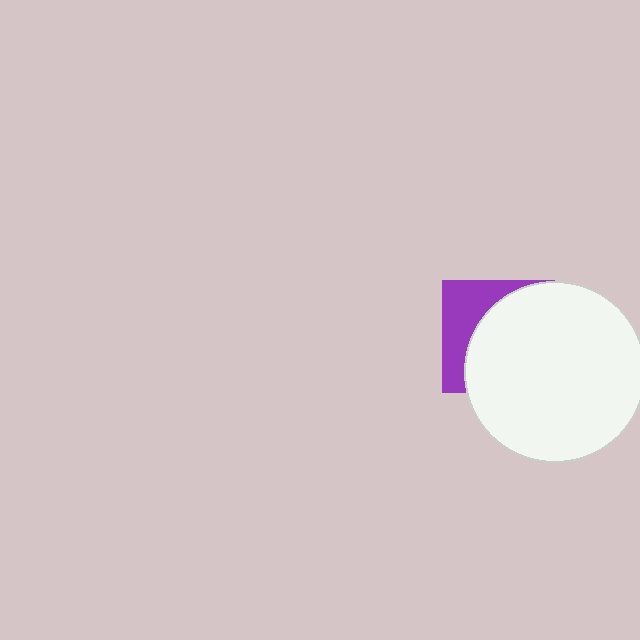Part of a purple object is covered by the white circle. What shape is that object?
It is a square.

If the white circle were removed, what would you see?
You would see the complete purple square.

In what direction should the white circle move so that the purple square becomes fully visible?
The white circle should move right. That is the shortest direction to clear the overlap and leave the purple square fully visible.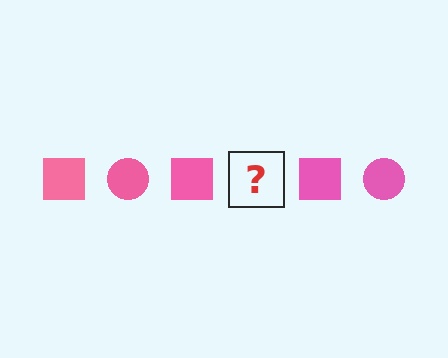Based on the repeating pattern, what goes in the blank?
The blank should be a pink circle.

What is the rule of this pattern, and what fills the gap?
The rule is that the pattern cycles through square, circle shapes in pink. The gap should be filled with a pink circle.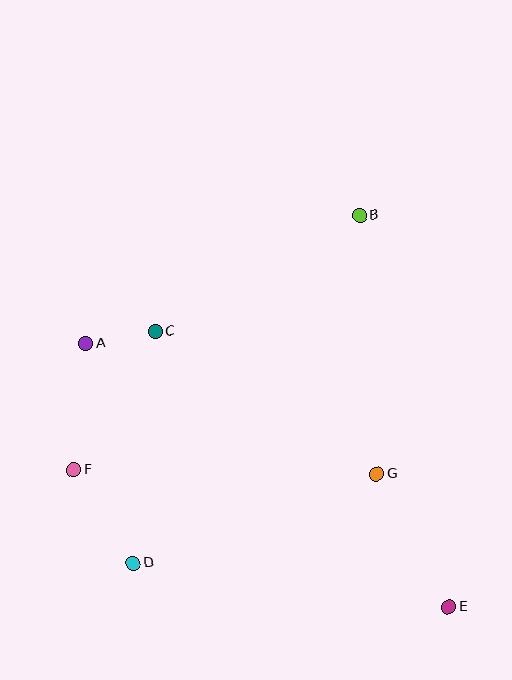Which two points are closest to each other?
Points A and C are closest to each other.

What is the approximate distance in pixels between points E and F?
The distance between E and F is approximately 400 pixels.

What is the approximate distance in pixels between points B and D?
The distance between B and D is approximately 415 pixels.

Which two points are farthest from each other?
Points A and E are farthest from each other.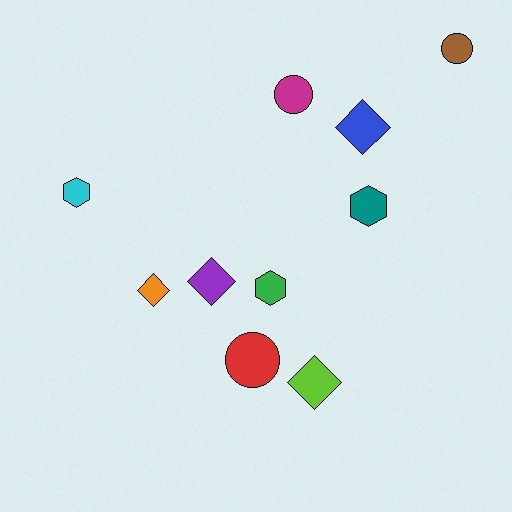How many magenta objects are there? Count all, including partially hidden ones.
There is 1 magenta object.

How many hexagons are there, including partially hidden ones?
There are 3 hexagons.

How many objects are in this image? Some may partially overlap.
There are 10 objects.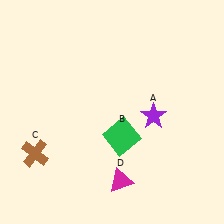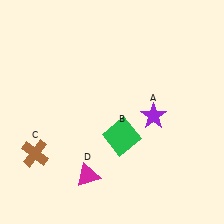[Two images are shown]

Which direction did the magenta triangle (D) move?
The magenta triangle (D) moved left.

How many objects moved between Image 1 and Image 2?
1 object moved between the two images.